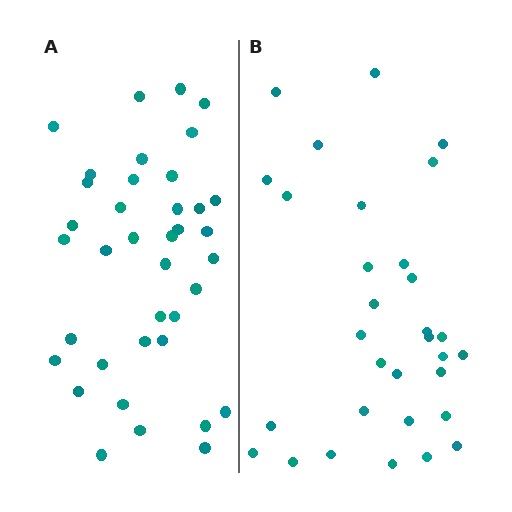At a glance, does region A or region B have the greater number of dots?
Region A (the left region) has more dots.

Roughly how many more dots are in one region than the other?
Region A has roughly 8 or so more dots than region B.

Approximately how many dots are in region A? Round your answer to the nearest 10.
About 40 dots. (The exact count is 38, which rounds to 40.)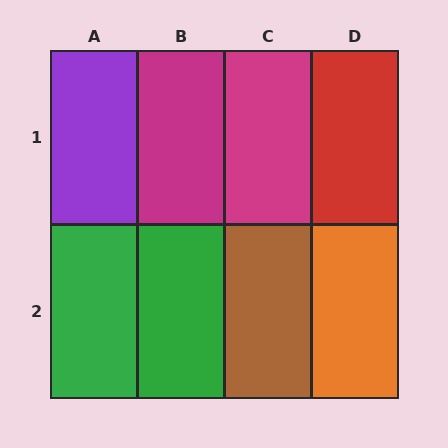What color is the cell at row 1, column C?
Magenta.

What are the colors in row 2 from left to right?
Green, green, brown, orange.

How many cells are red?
1 cell is red.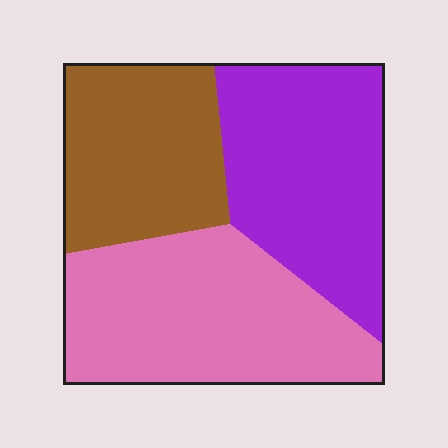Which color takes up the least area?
Brown, at roughly 25%.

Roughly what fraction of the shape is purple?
Purple covers 34% of the shape.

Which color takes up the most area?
Pink, at roughly 40%.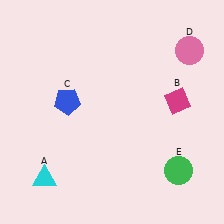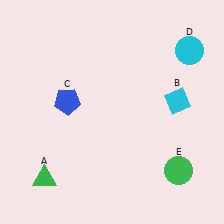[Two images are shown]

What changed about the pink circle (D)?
In Image 1, D is pink. In Image 2, it changed to cyan.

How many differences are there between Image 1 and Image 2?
There are 3 differences between the two images.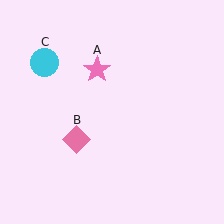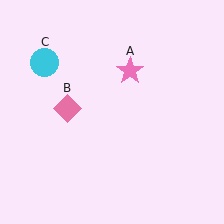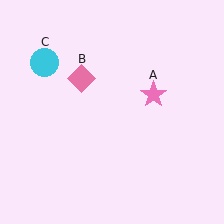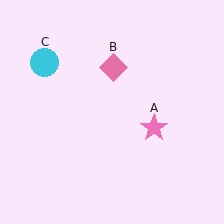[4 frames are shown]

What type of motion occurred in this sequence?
The pink star (object A), pink diamond (object B) rotated clockwise around the center of the scene.